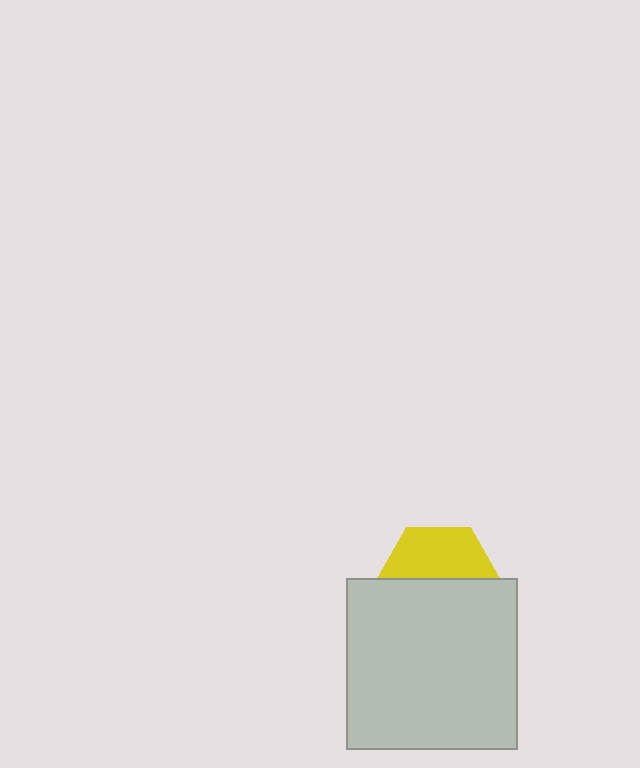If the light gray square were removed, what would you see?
You would see the complete yellow hexagon.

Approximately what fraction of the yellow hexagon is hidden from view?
Roughly 57% of the yellow hexagon is hidden behind the light gray square.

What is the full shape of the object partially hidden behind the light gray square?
The partially hidden object is a yellow hexagon.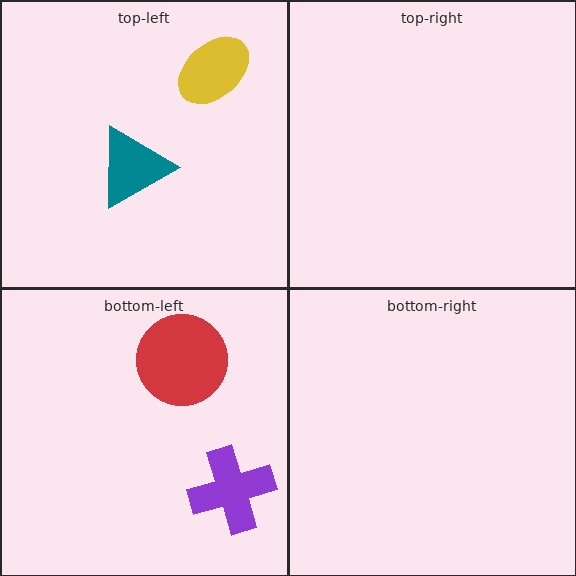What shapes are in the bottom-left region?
The purple cross, the red circle.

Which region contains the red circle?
The bottom-left region.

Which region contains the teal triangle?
The top-left region.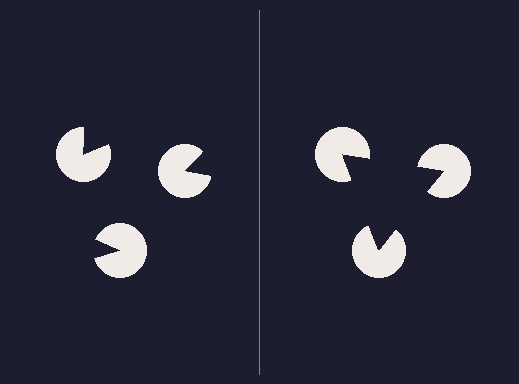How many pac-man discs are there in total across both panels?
6 — 3 on each side.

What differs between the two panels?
The pac-man discs are positioned identically on both sides; only the wedge orientations differ. On the right they align to a triangle; on the left they are misaligned.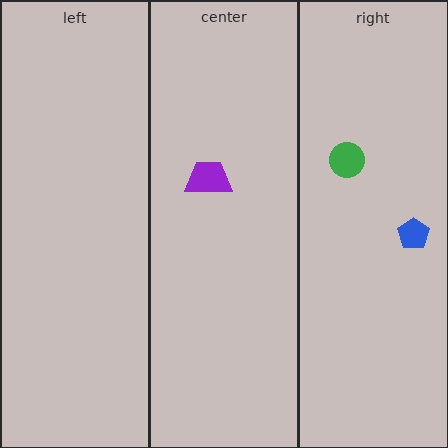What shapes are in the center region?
The purple trapezoid.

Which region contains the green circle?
The right region.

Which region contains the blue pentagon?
The right region.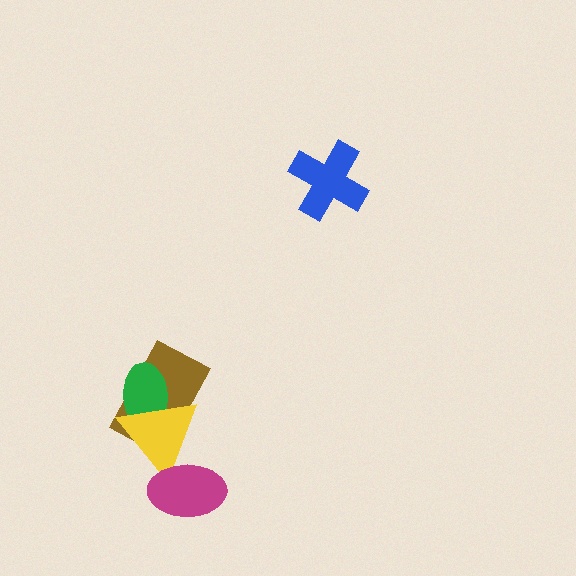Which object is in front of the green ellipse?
The yellow triangle is in front of the green ellipse.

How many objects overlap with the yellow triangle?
3 objects overlap with the yellow triangle.